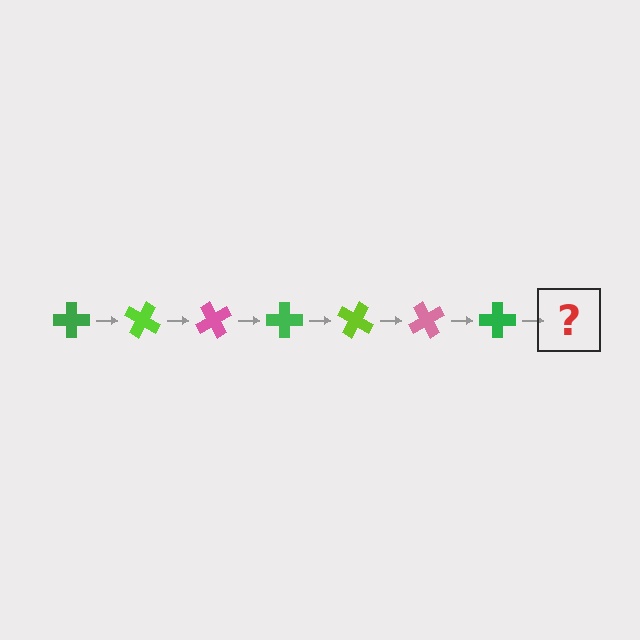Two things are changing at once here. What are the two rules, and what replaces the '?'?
The two rules are that it rotates 30 degrees each step and the color cycles through green, lime, and pink. The '?' should be a lime cross, rotated 210 degrees from the start.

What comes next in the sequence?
The next element should be a lime cross, rotated 210 degrees from the start.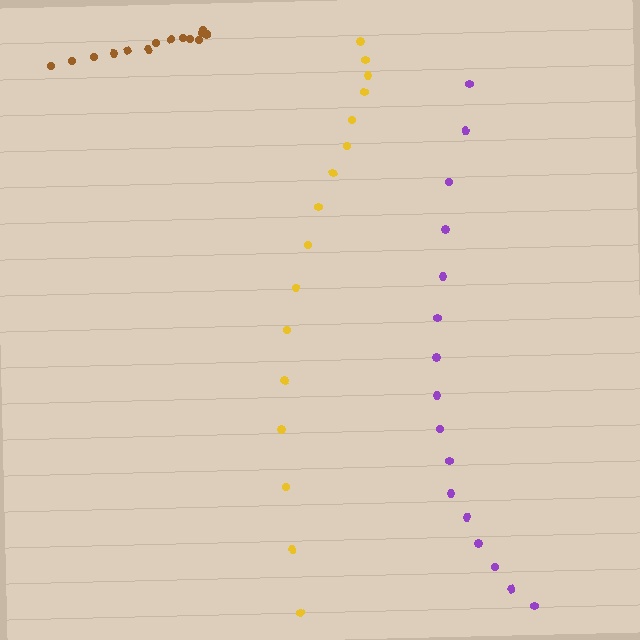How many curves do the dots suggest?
There are 3 distinct paths.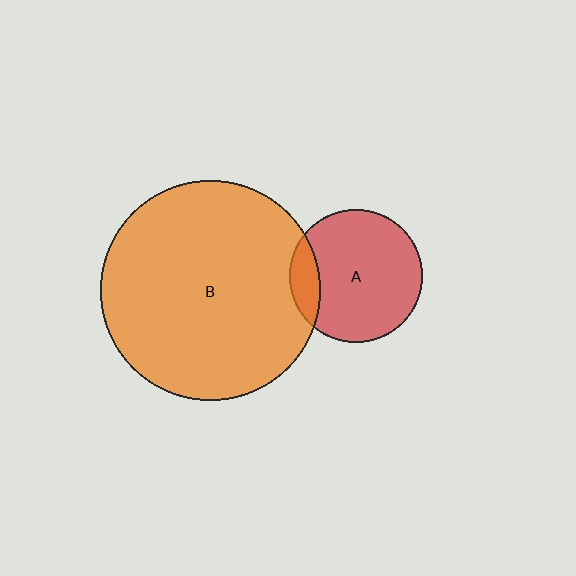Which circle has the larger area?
Circle B (orange).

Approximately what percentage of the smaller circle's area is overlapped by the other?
Approximately 15%.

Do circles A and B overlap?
Yes.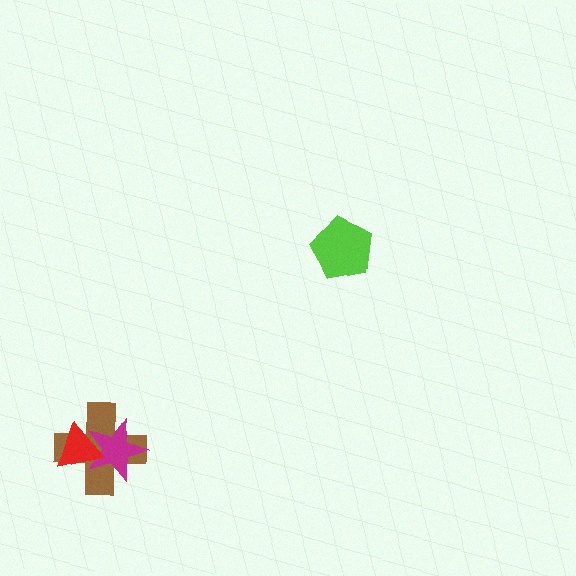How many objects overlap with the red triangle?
2 objects overlap with the red triangle.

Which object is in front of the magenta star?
The red triangle is in front of the magenta star.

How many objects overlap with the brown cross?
2 objects overlap with the brown cross.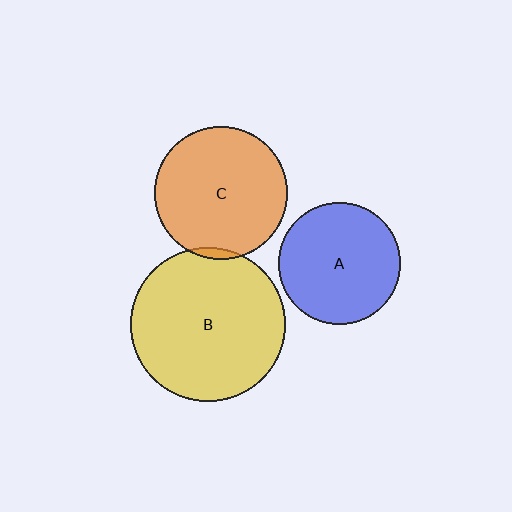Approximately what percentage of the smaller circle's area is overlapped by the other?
Approximately 5%.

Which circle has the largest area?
Circle B (yellow).